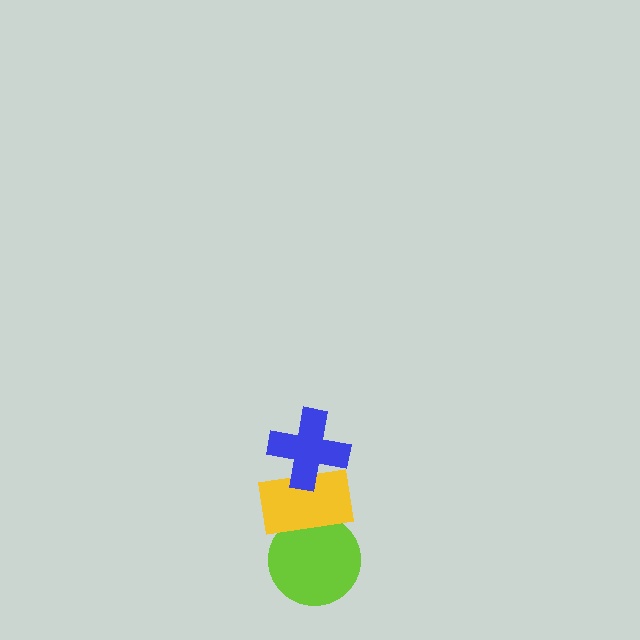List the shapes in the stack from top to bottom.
From top to bottom: the blue cross, the yellow rectangle, the lime circle.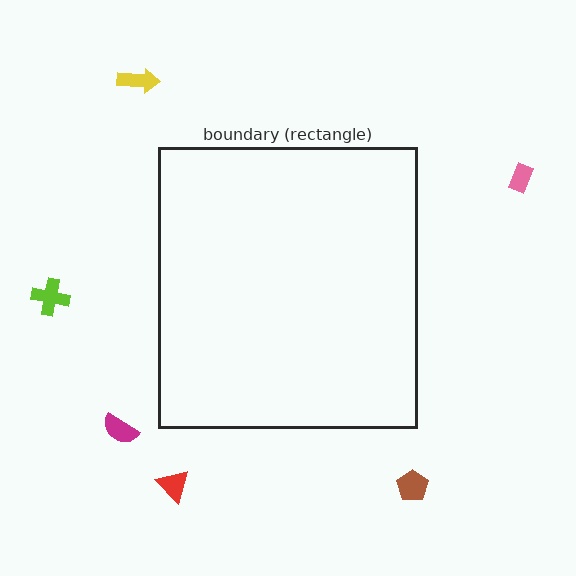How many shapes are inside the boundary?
0 inside, 6 outside.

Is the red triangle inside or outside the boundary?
Outside.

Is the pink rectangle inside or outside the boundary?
Outside.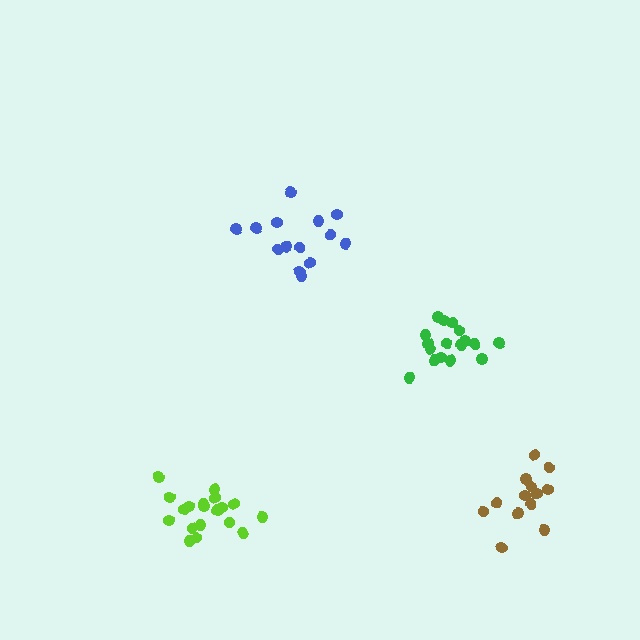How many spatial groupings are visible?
There are 4 spatial groupings.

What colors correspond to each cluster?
The clusters are colored: blue, green, brown, lime.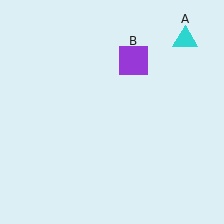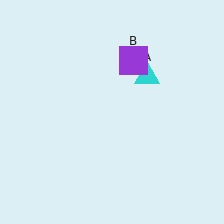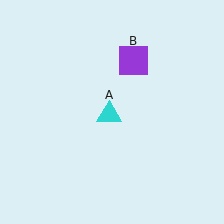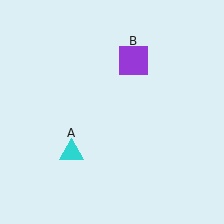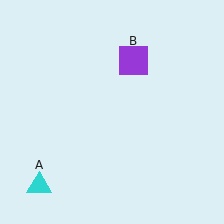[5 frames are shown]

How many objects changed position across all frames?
1 object changed position: cyan triangle (object A).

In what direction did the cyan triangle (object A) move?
The cyan triangle (object A) moved down and to the left.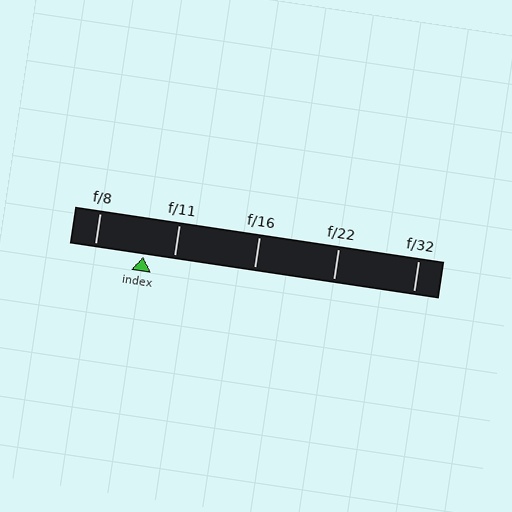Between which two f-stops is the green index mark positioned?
The index mark is between f/8 and f/11.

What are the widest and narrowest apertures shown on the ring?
The widest aperture shown is f/8 and the narrowest is f/32.